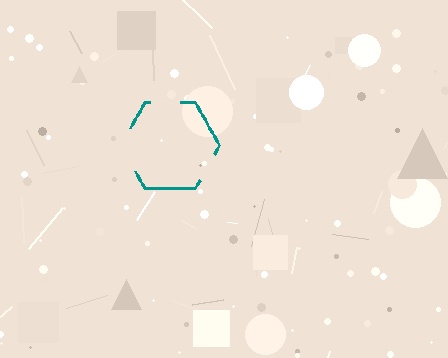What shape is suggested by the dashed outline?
The dashed outline suggests a hexagon.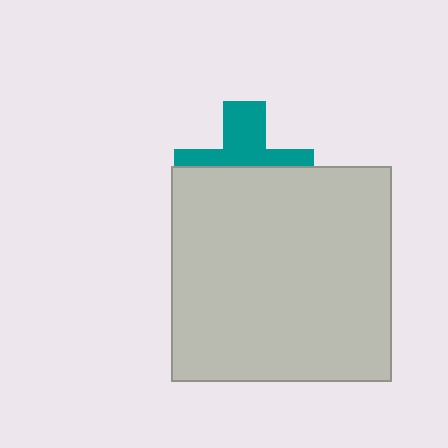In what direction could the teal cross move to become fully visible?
The teal cross could move up. That would shift it out from behind the light gray rectangle entirely.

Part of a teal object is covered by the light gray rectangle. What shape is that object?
It is a cross.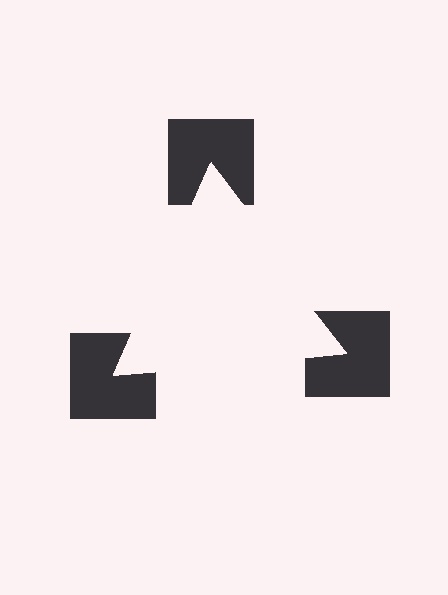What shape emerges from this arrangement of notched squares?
An illusory triangle — its edges are inferred from the aligned wedge cuts in the notched squares, not physically drawn.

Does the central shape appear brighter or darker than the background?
It typically appears slightly brighter than the background, even though no actual brightness change is drawn.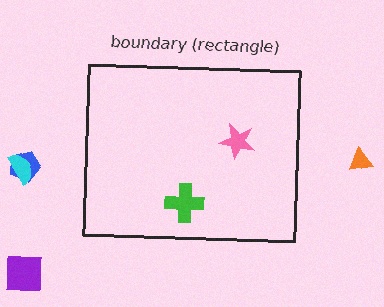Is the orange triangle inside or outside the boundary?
Outside.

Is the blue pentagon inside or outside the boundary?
Outside.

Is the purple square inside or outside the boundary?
Outside.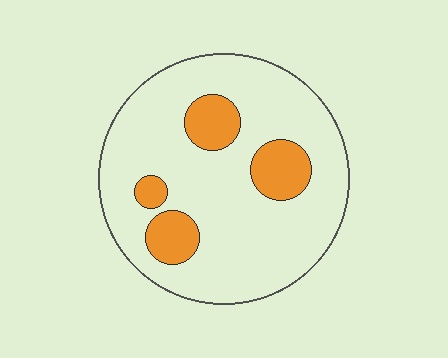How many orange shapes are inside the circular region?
4.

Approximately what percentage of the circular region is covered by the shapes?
Approximately 20%.